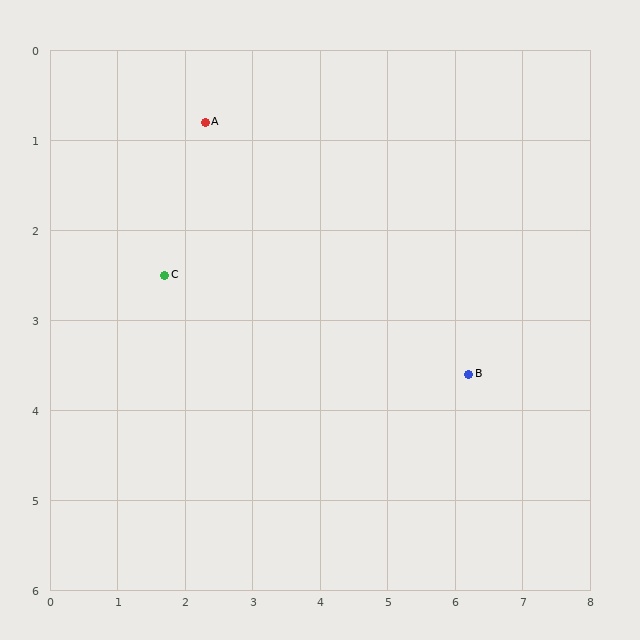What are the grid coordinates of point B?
Point B is at approximately (6.2, 3.6).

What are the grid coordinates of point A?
Point A is at approximately (2.3, 0.8).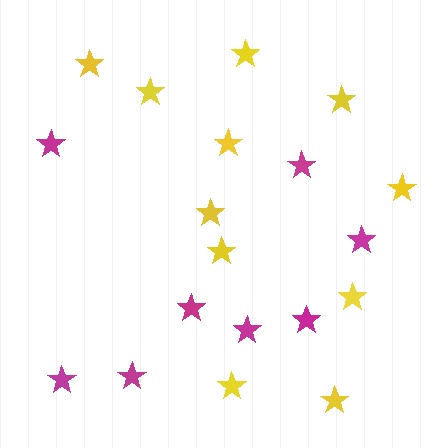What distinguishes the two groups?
There are 2 groups: one group of yellow stars (11) and one group of magenta stars (8).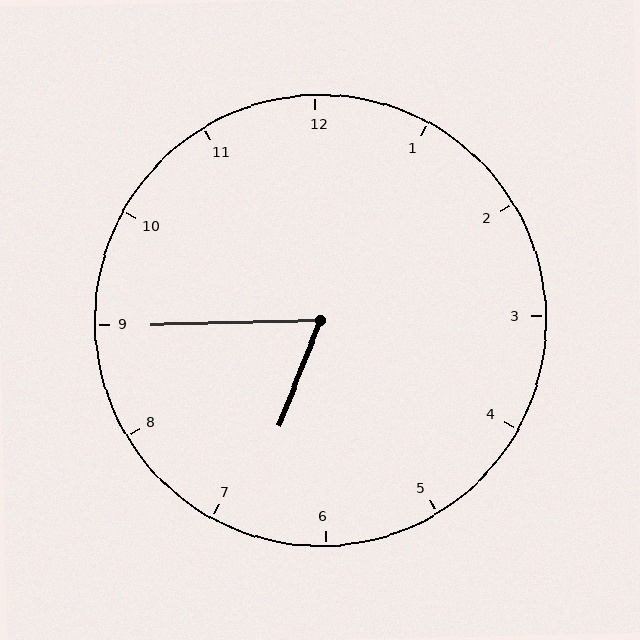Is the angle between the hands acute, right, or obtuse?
It is acute.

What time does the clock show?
6:45.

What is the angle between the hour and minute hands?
Approximately 68 degrees.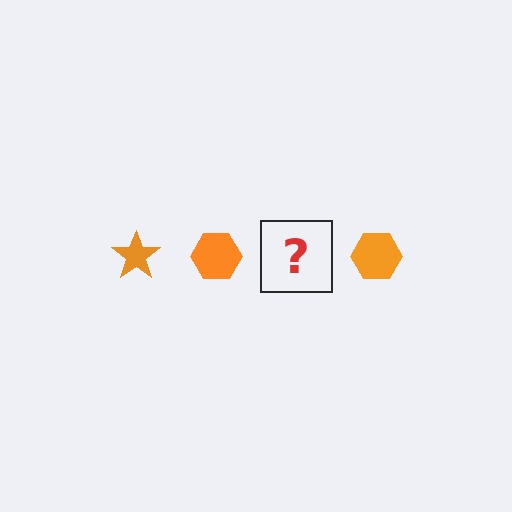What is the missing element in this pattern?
The missing element is an orange star.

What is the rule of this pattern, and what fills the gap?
The rule is that the pattern cycles through star, hexagon shapes in orange. The gap should be filled with an orange star.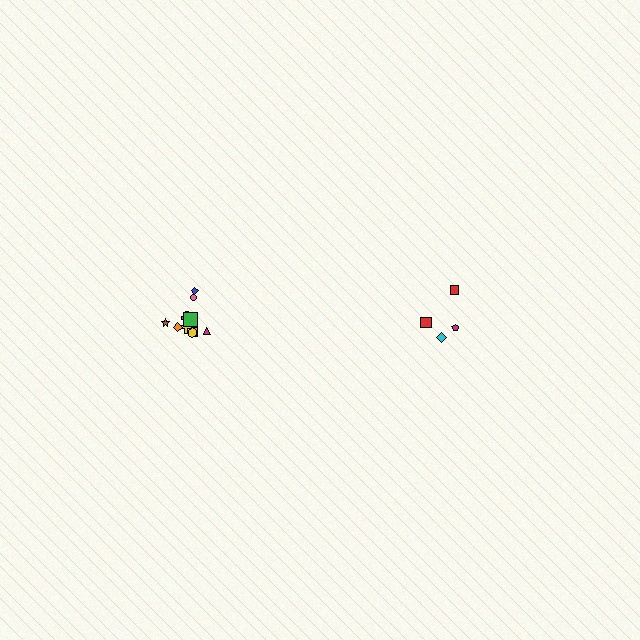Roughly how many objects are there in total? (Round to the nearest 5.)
Roughly 15 objects in total.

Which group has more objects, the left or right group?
The left group.